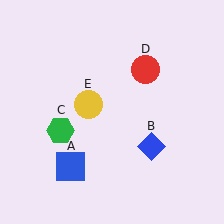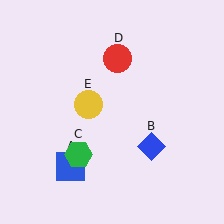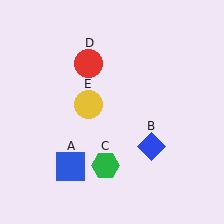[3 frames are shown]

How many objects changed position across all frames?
2 objects changed position: green hexagon (object C), red circle (object D).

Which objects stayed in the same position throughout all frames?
Blue square (object A) and blue diamond (object B) and yellow circle (object E) remained stationary.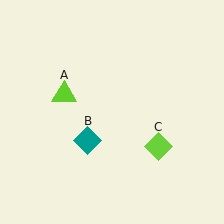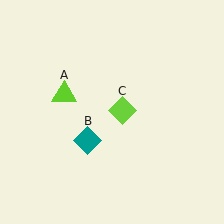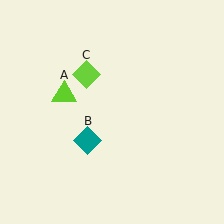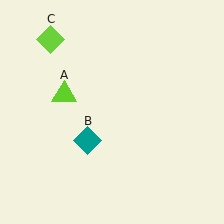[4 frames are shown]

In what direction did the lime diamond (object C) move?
The lime diamond (object C) moved up and to the left.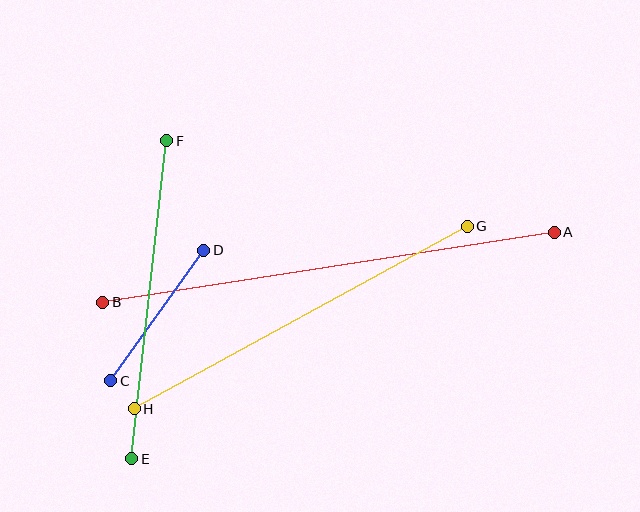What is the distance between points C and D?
The distance is approximately 160 pixels.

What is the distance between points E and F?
The distance is approximately 320 pixels.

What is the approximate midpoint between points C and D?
The midpoint is at approximately (157, 315) pixels.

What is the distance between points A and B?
The distance is approximately 457 pixels.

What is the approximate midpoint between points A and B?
The midpoint is at approximately (329, 267) pixels.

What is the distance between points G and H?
The distance is approximately 380 pixels.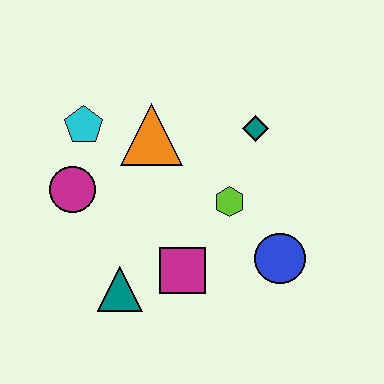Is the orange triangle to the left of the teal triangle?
No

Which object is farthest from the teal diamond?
The teal triangle is farthest from the teal diamond.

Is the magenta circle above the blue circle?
Yes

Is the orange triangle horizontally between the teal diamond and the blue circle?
No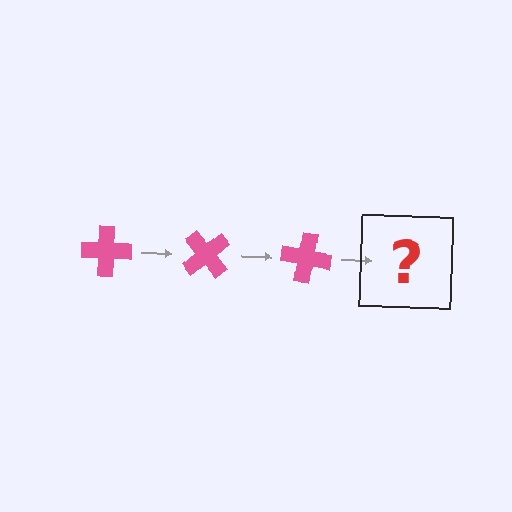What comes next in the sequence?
The next element should be a pink cross rotated 150 degrees.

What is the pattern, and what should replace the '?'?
The pattern is that the cross rotates 50 degrees each step. The '?' should be a pink cross rotated 150 degrees.